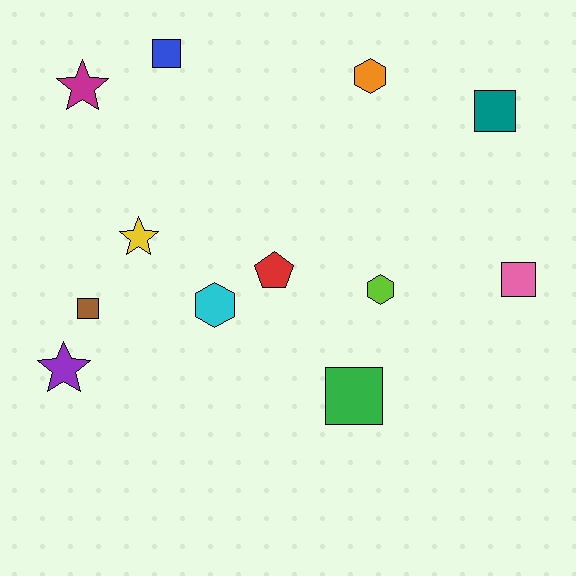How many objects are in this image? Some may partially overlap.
There are 12 objects.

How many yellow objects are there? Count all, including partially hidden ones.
There is 1 yellow object.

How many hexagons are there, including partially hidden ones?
There are 3 hexagons.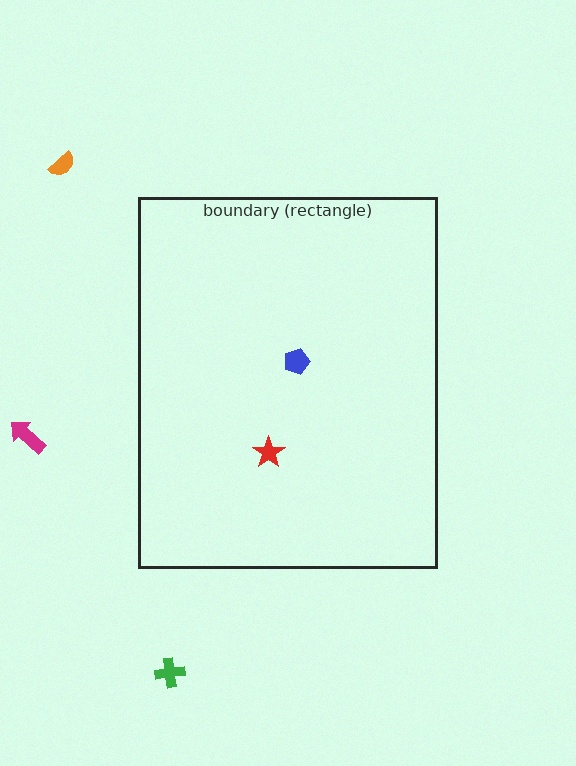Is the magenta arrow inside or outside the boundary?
Outside.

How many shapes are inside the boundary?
2 inside, 3 outside.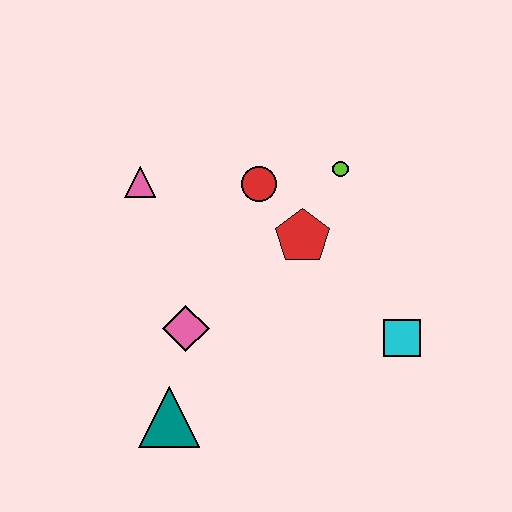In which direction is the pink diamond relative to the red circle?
The pink diamond is below the red circle.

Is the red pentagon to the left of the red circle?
No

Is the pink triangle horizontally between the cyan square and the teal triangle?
No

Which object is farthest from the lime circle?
The teal triangle is farthest from the lime circle.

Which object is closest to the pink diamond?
The teal triangle is closest to the pink diamond.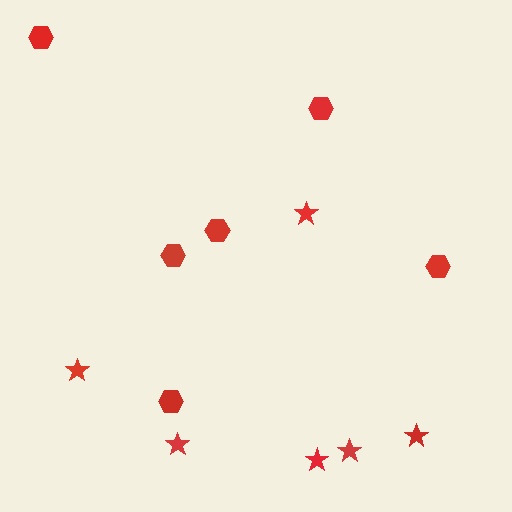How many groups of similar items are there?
There are 2 groups: one group of hexagons (6) and one group of stars (6).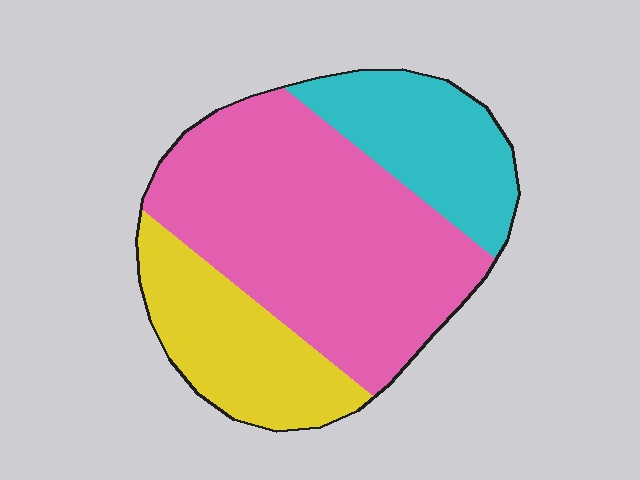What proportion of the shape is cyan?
Cyan takes up about one fifth (1/5) of the shape.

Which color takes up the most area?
Pink, at roughly 55%.